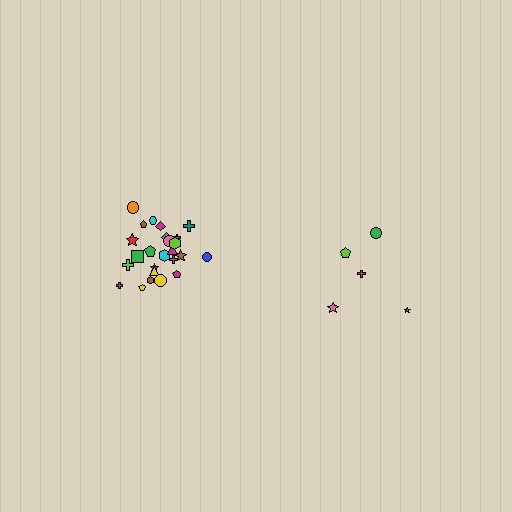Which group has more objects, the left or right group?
The left group.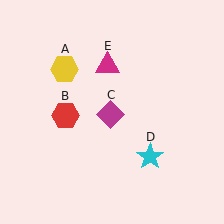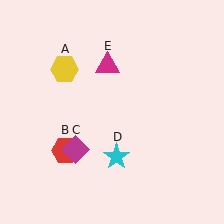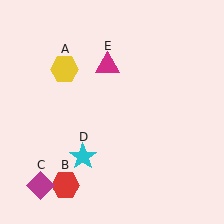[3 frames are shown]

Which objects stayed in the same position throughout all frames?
Yellow hexagon (object A) and magenta triangle (object E) remained stationary.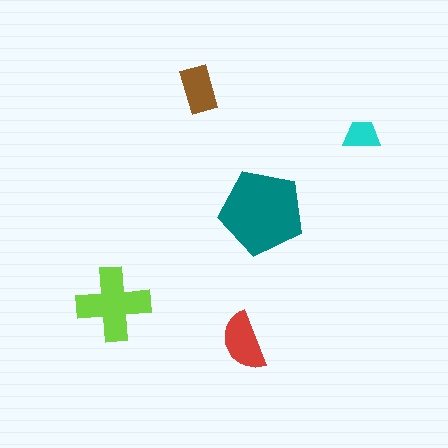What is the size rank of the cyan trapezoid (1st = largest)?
5th.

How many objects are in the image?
There are 5 objects in the image.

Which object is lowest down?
The red semicircle is bottommost.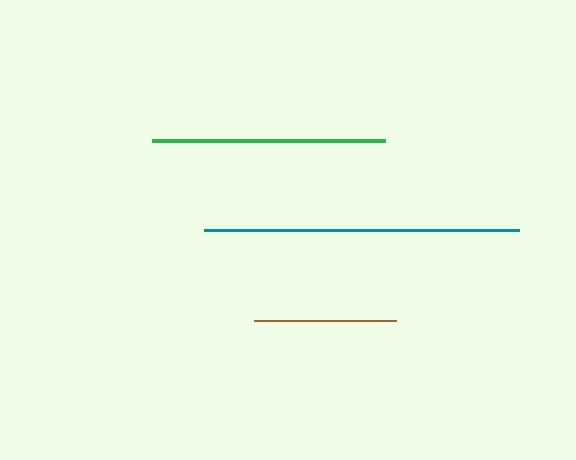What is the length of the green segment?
The green segment is approximately 234 pixels long.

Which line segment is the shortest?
The brown line is the shortest at approximately 142 pixels.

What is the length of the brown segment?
The brown segment is approximately 142 pixels long.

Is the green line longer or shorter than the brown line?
The green line is longer than the brown line.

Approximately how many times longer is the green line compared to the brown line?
The green line is approximately 1.6 times the length of the brown line.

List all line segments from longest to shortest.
From longest to shortest: teal, green, brown.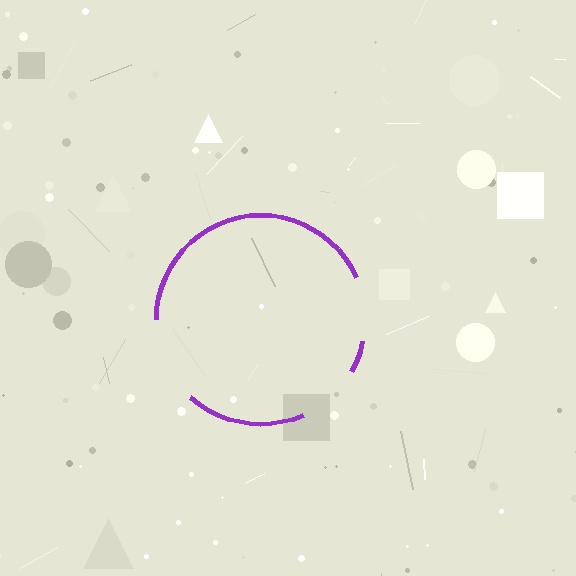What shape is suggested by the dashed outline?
The dashed outline suggests a circle.